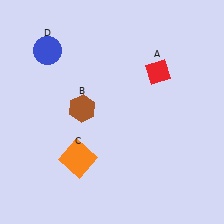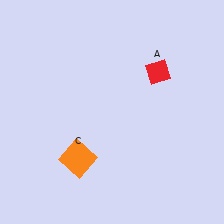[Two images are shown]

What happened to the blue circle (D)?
The blue circle (D) was removed in Image 2. It was in the top-left area of Image 1.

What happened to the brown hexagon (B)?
The brown hexagon (B) was removed in Image 2. It was in the top-left area of Image 1.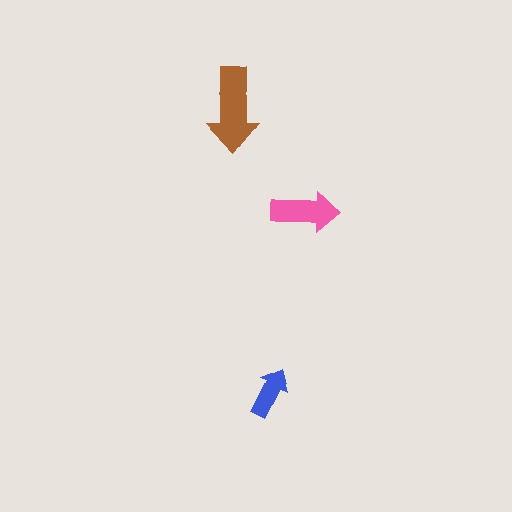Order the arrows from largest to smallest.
the brown one, the pink one, the blue one.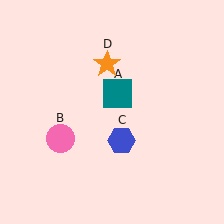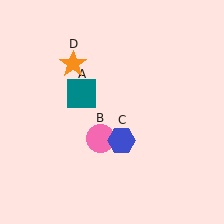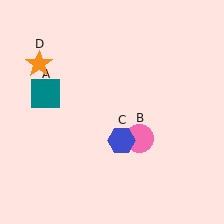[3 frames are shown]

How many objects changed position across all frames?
3 objects changed position: teal square (object A), pink circle (object B), orange star (object D).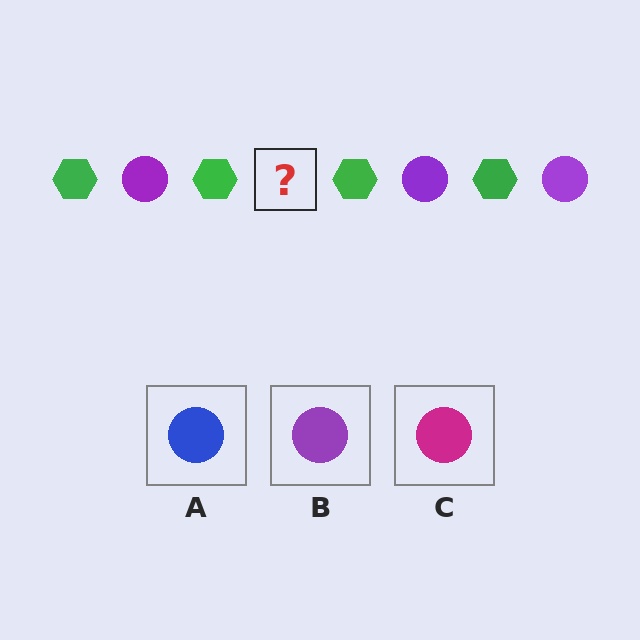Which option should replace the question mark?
Option B.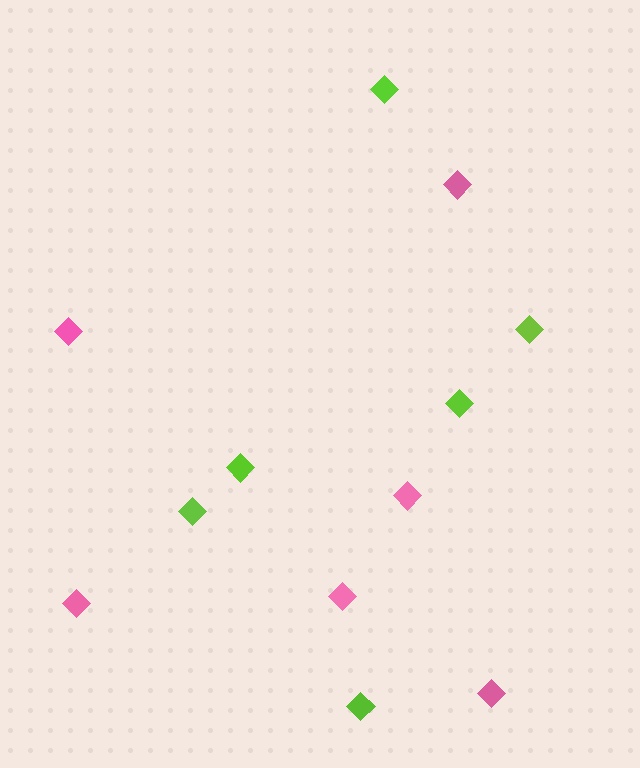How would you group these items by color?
There are 2 groups: one group of lime diamonds (6) and one group of pink diamonds (6).